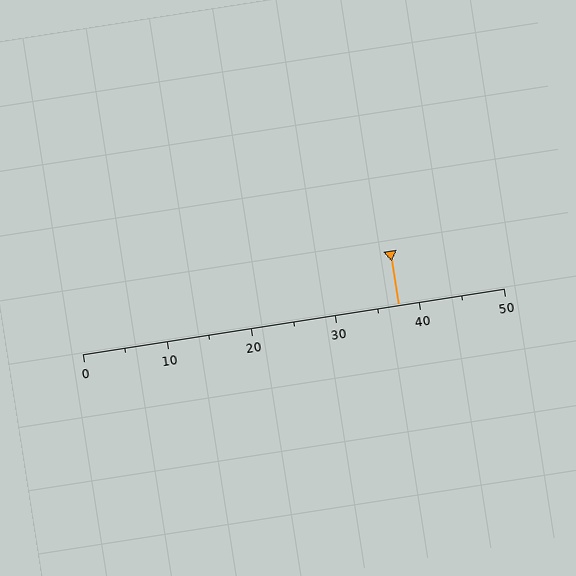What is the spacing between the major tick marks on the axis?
The major ticks are spaced 10 apart.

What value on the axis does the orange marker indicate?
The marker indicates approximately 37.5.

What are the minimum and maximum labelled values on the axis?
The axis runs from 0 to 50.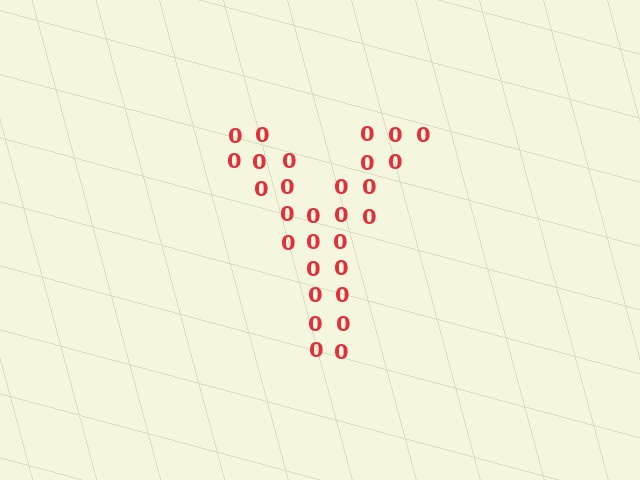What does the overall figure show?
The overall figure shows the letter Y.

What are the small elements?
The small elements are digit 0's.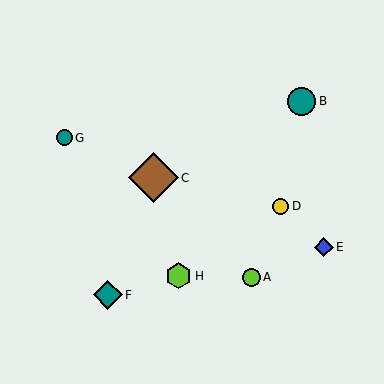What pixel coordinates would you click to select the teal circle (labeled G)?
Click at (64, 138) to select the teal circle G.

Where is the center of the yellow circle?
The center of the yellow circle is at (280, 206).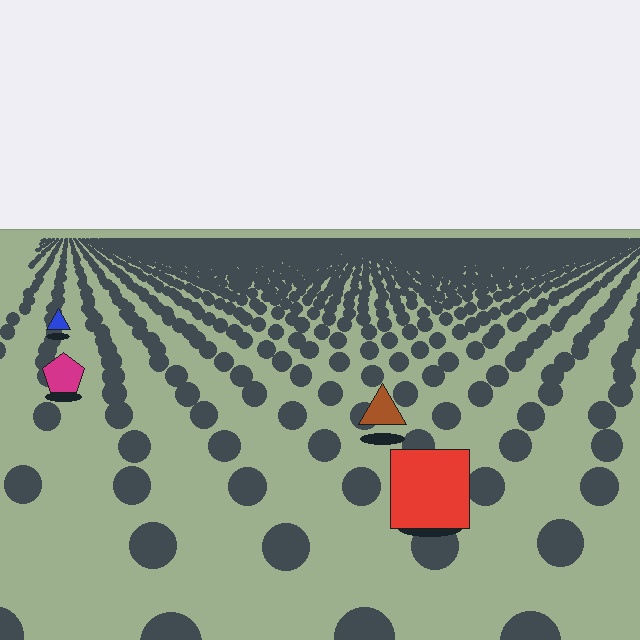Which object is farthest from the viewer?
The blue triangle is farthest from the viewer. It appears smaller and the ground texture around it is denser.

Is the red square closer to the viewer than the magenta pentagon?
Yes. The red square is closer — you can tell from the texture gradient: the ground texture is coarser near it.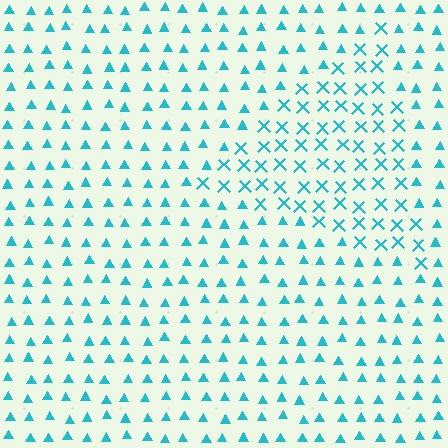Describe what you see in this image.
The image is filled with small cyan elements arranged in a uniform grid. A triangle-shaped region contains X marks, while the surrounding area contains triangles. The boundary is defined purely by the change in element shape.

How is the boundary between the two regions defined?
The boundary is defined by a change in element shape: X marks inside vs. triangles outside. All elements share the same color and spacing.